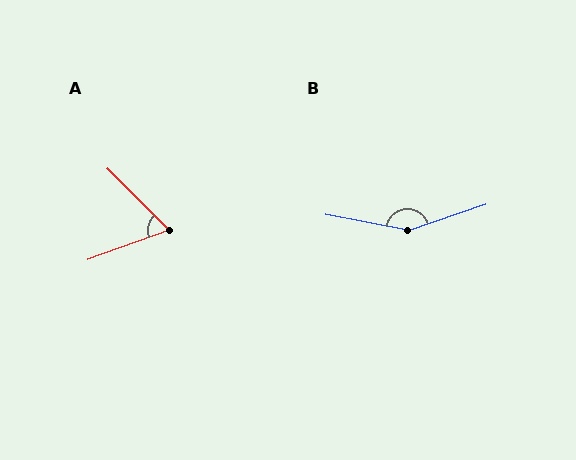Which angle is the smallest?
A, at approximately 65 degrees.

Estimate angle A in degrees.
Approximately 65 degrees.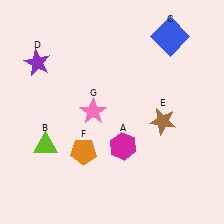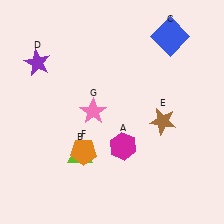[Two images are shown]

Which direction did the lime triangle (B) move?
The lime triangle (B) moved right.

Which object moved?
The lime triangle (B) moved right.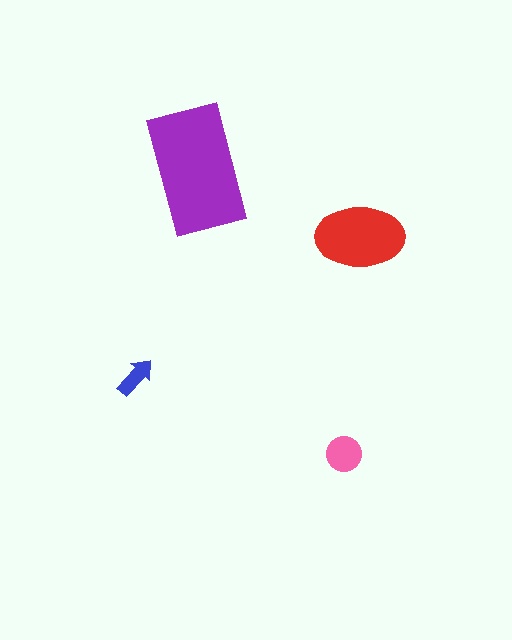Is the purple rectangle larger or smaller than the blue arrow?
Larger.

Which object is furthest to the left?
The blue arrow is leftmost.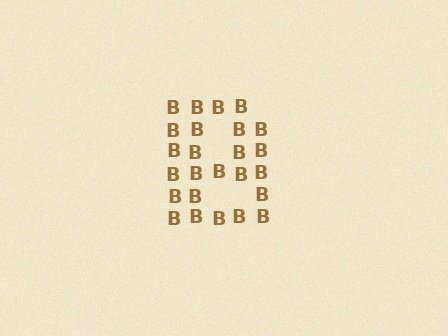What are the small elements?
The small elements are letter B's.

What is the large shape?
The large shape is the letter B.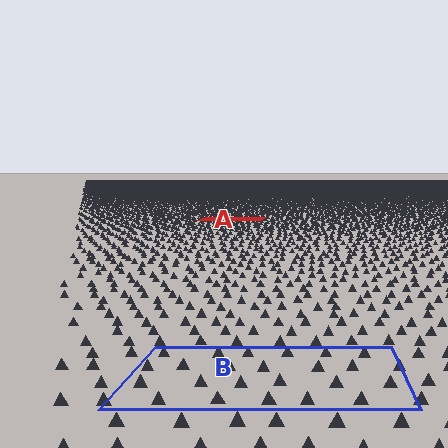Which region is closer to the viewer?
Region B is closer. The texture elements there are larger and more spread out.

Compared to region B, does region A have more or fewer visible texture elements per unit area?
Region A has more texture elements per unit area — they are packed more densely because it is farther away.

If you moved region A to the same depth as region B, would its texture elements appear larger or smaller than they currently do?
They would appear larger. At a closer depth, the same texture elements are projected at a bigger on-screen size.